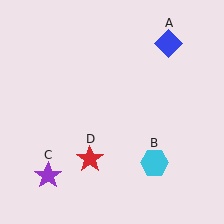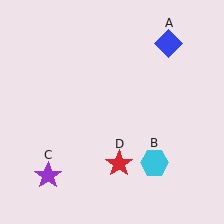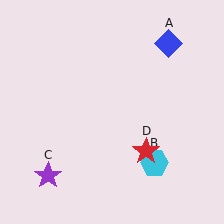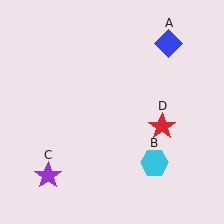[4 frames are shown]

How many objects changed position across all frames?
1 object changed position: red star (object D).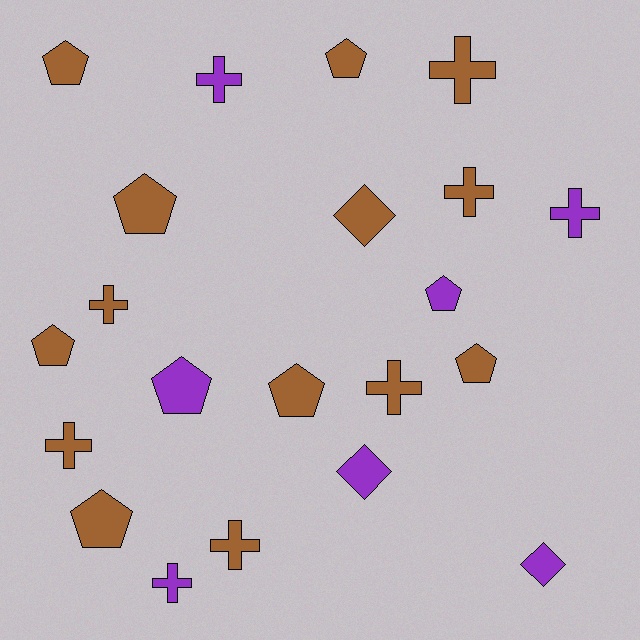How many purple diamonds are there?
There are 2 purple diamonds.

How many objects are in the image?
There are 21 objects.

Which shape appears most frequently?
Pentagon, with 9 objects.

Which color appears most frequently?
Brown, with 14 objects.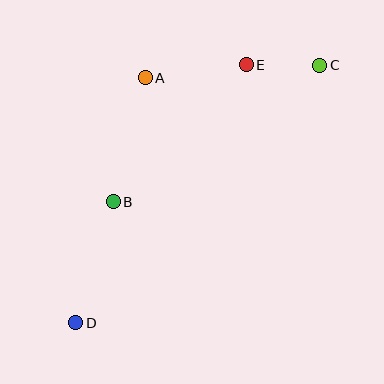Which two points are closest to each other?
Points C and E are closest to each other.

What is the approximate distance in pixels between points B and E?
The distance between B and E is approximately 191 pixels.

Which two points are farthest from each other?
Points C and D are farthest from each other.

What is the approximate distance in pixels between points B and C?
The distance between B and C is approximately 248 pixels.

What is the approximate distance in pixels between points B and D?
The distance between B and D is approximately 127 pixels.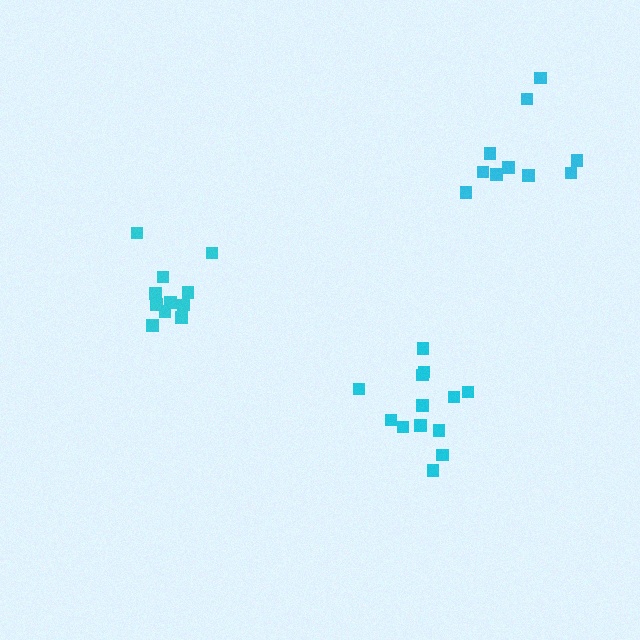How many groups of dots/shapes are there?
There are 3 groups.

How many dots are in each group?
Group 1: 13 dots, Group 2: 11 dots, Group 3: 10 dots (34 total).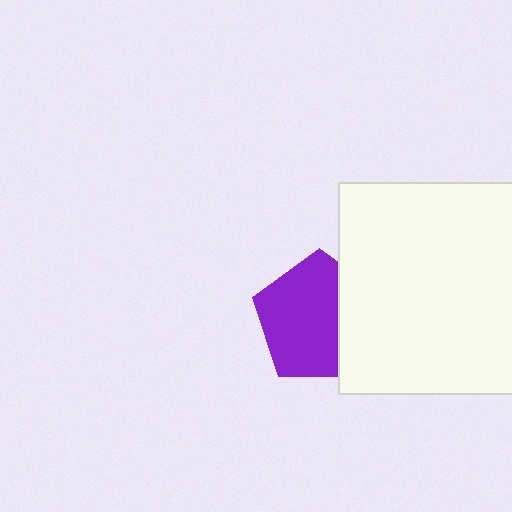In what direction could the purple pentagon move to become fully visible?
The purple pentagon could move left. That would shift it out from behind the white rectangle entirely.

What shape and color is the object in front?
The object in front is a white rectangle.